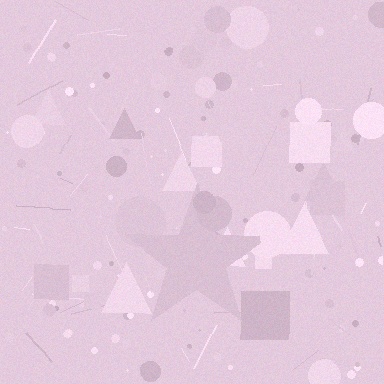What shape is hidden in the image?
A star is hidden in the image.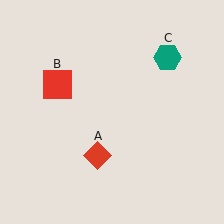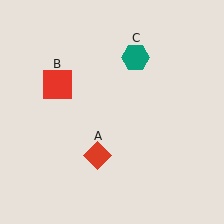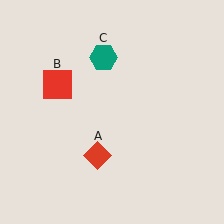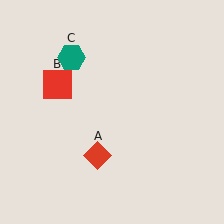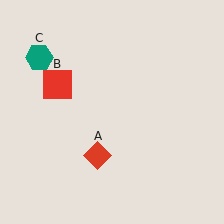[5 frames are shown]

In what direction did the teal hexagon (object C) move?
The teal hexagon (object C) moved left.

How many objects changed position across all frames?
1 object changed position: teal hexagon (object C).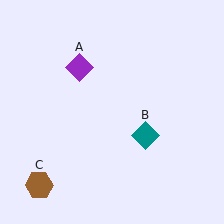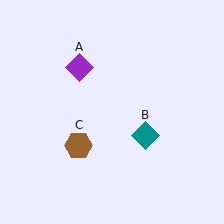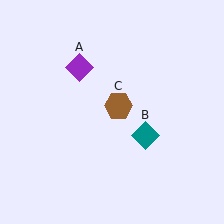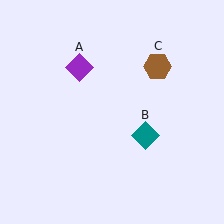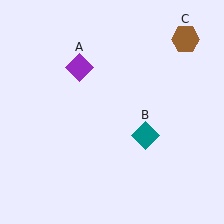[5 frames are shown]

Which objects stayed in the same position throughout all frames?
Purple diamond (object A) and teal diamond (object B) remained stationary.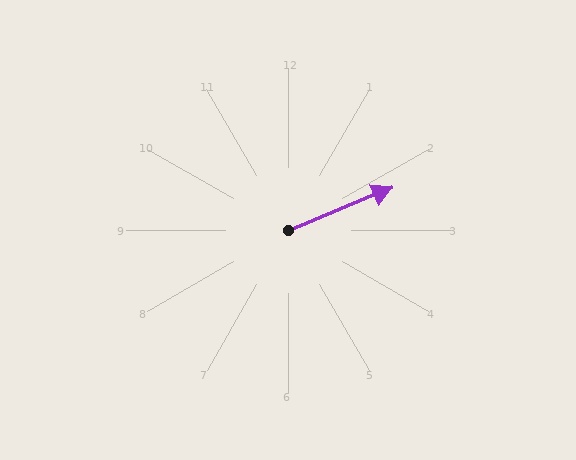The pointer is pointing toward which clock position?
Roughly 2 o'clock.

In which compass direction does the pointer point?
East.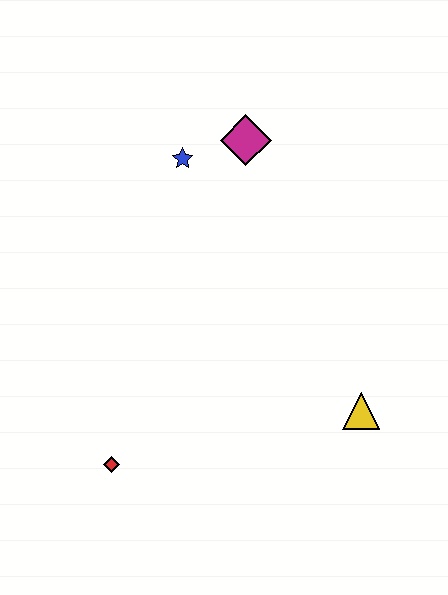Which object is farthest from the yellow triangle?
The blue star is farthest from the yellow triangle.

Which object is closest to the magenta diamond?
The blue star is closest to the magenta diamond.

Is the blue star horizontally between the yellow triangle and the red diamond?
Yes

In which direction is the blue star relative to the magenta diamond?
The blue star is to the left of the magenta diamond.